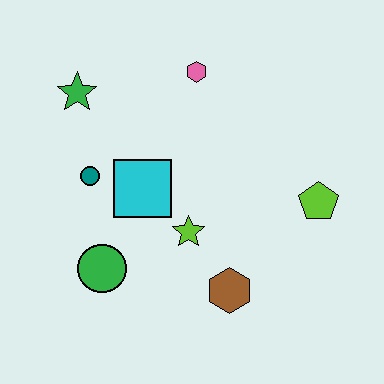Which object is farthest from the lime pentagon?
The green star is farthest from the lime pentagon.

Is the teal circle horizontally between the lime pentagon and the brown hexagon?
No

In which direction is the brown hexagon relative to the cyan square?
The brown hexagon is below the cyan square.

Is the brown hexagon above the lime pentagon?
No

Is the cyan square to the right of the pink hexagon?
No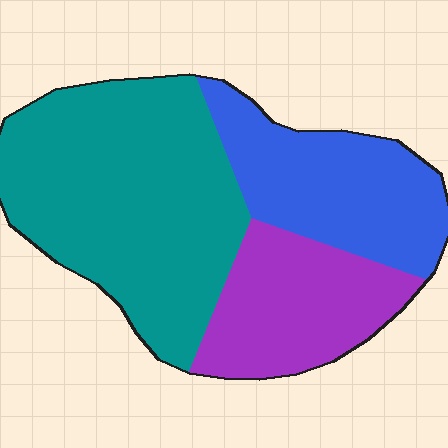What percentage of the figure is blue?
Blue covers around 25% of the figure.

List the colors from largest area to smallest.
From largest to smallest: teal, blue, purple.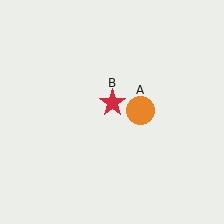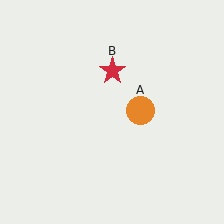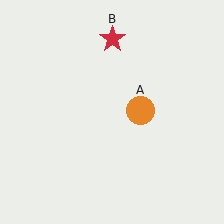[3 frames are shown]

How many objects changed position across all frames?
1 object changed position: red star (object B).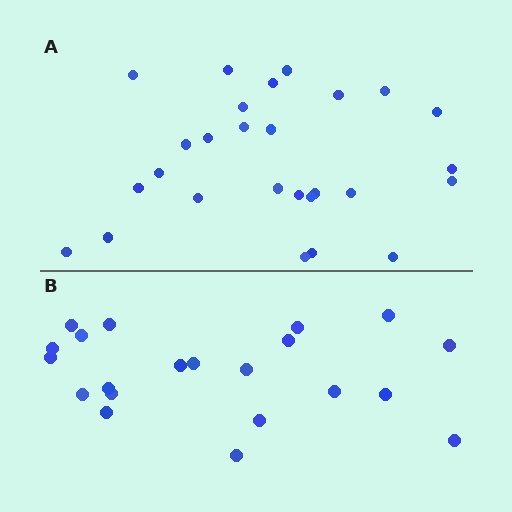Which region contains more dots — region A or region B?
Region A (the top region) has more dots.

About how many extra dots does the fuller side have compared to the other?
Region A has about 6 more dots than region B.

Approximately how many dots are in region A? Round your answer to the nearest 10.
About 30 dots. (The exact count is 27, which rounds to 30.)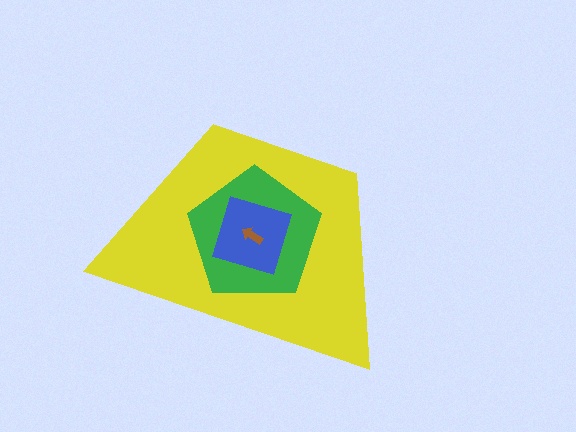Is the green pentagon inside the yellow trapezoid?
Yes.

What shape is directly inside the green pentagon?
The blue diamond.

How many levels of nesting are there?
4.